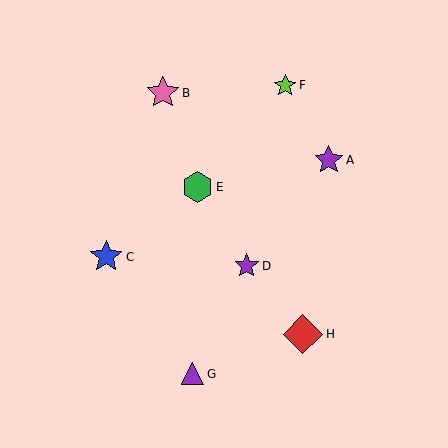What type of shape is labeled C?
Shape C is a blue star.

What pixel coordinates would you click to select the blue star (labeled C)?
Click at (106, 257) to select the blue star C.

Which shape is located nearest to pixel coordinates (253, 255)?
The purple star (labeled D) at (247, 266) is nearest to that location.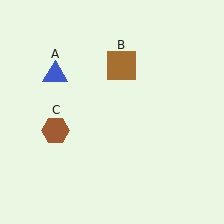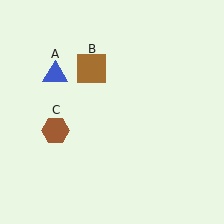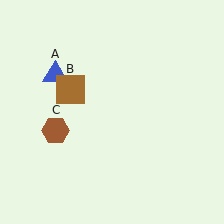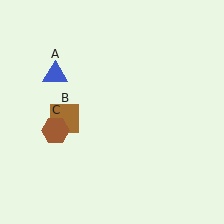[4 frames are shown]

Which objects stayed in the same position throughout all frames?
Blue triangle (object A) and brown hexagon (object C) remained stationary.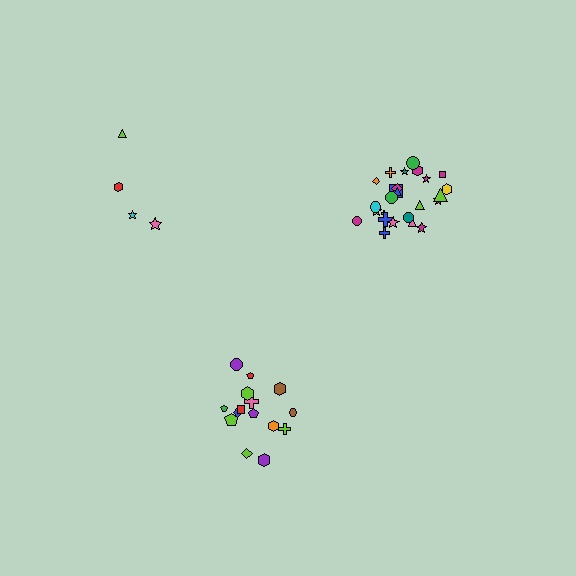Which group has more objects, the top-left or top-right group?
The top-right group.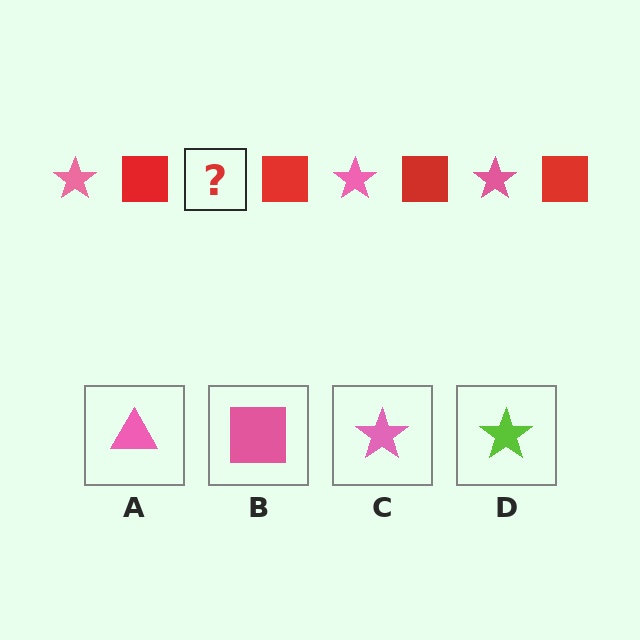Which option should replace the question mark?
Option C.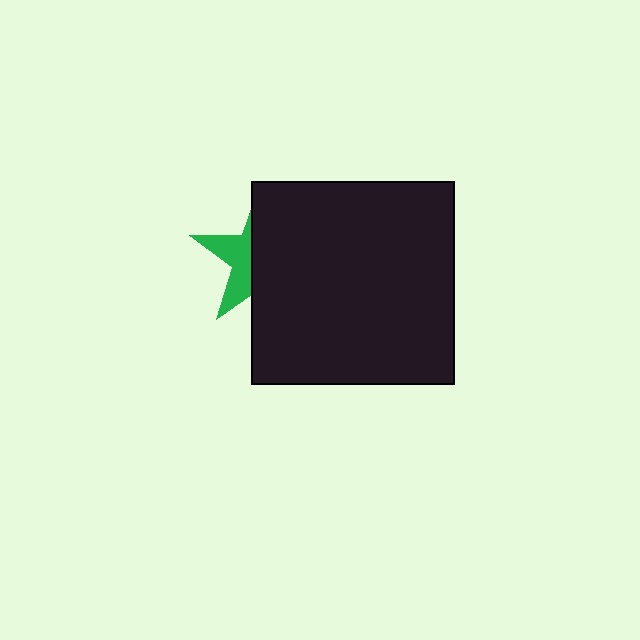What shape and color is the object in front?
The object in front is a black square.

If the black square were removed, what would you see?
You would see the complete green star.